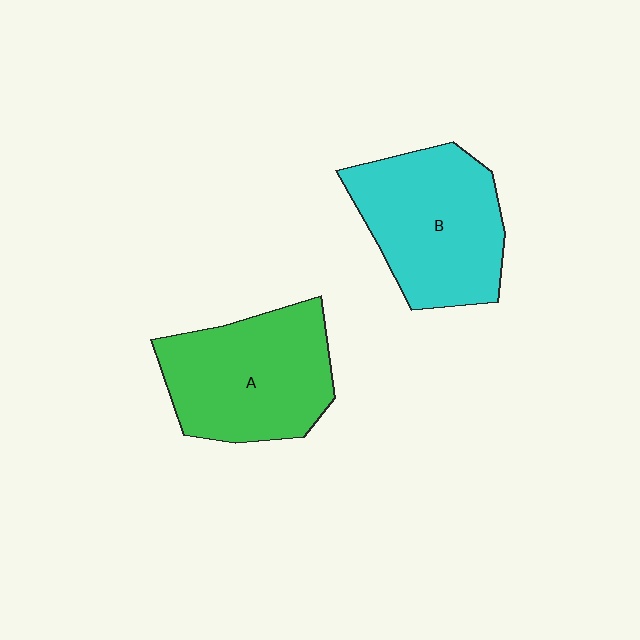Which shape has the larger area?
Shape B (cyan).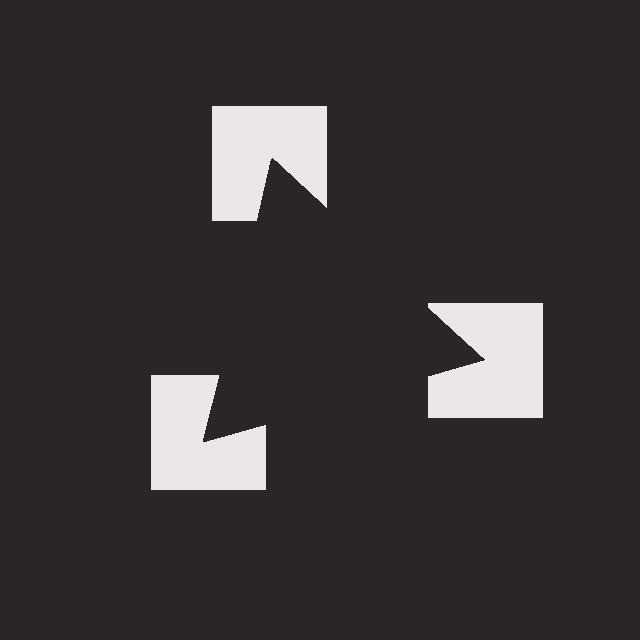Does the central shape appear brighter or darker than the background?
It typically appears slightly darker than the background, even though no actual brightness change is drawn.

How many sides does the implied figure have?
3 sides.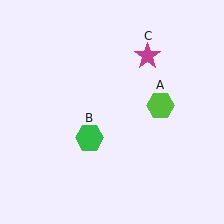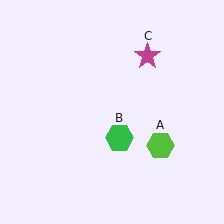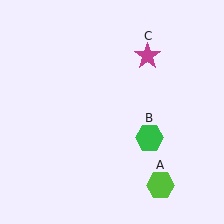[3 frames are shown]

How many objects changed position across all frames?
2 objects changed position: lime hexagon (object A), green hexagon (object B).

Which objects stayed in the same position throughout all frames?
Magenta star (object C) remained stationary.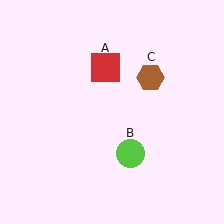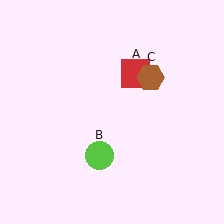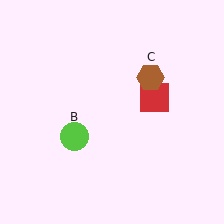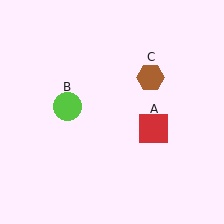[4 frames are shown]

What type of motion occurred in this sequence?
The red square (object A), lime circle (object B) rotated clockwise around the center of the scene.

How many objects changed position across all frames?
2 objects changed position: red square (object A), lime circle (object B).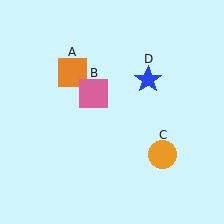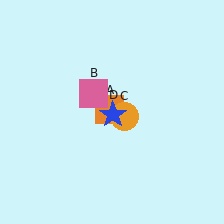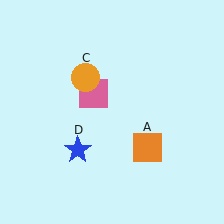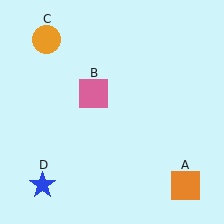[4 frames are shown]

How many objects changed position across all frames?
3 objects changed position: orange square (object A), orange circle (object C), blue star (object D).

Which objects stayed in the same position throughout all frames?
Pink square (object B) remained stationary.